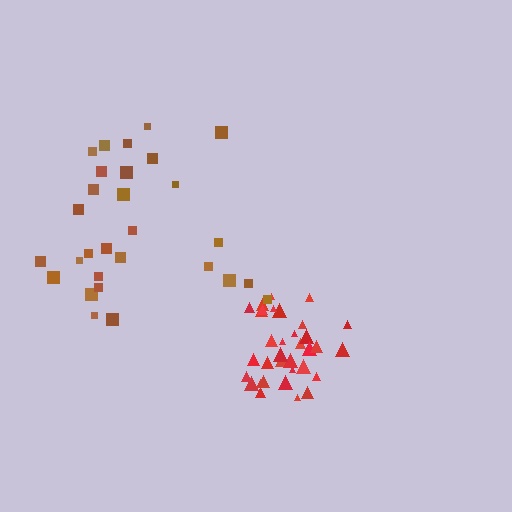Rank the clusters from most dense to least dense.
red, brown.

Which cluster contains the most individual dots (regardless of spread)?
Red (34).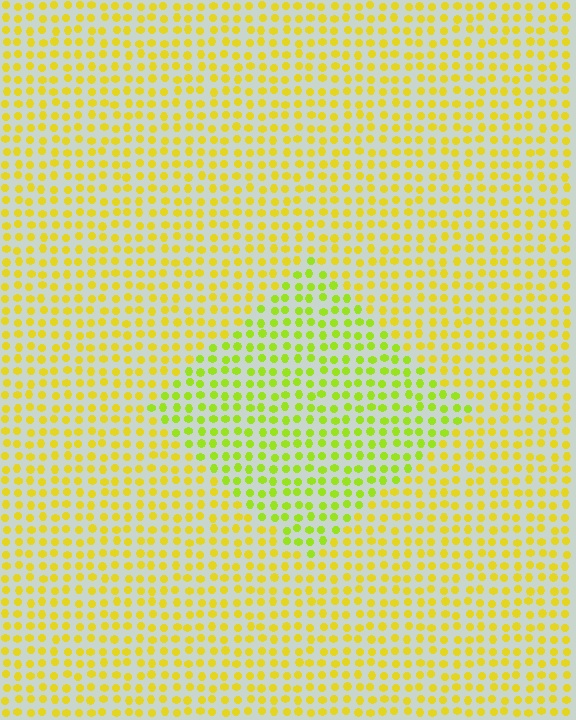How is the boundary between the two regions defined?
The boundary is defined purely by a slight shift in hue (about 27 degrees). Spacing, size, and orientation are identical on both sides.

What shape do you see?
I see a diamond.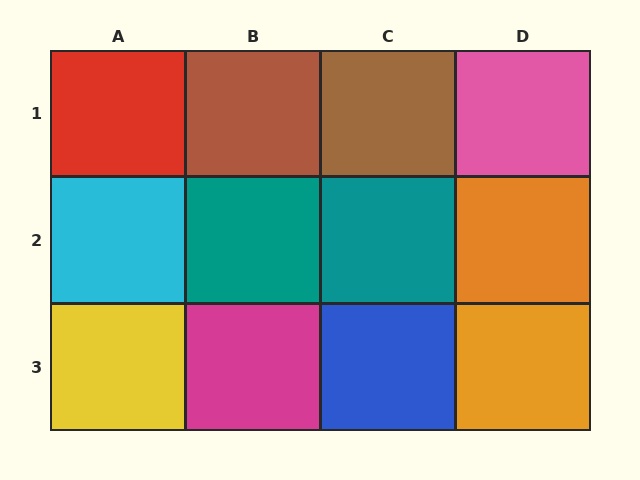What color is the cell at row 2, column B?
Teal.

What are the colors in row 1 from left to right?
Red, brown, brown, pink.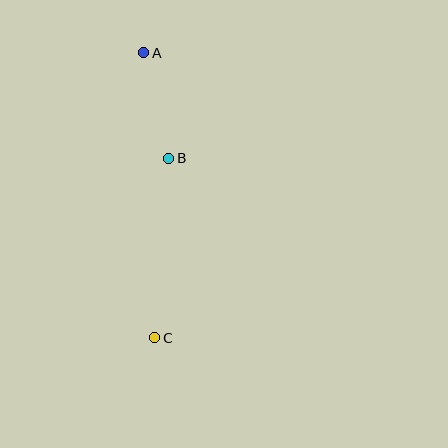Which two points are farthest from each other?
Points A and C are farthest from each other.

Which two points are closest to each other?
Points A and B are closest to each other.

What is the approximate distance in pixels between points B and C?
The distance between B and C is approximately 180 pixels.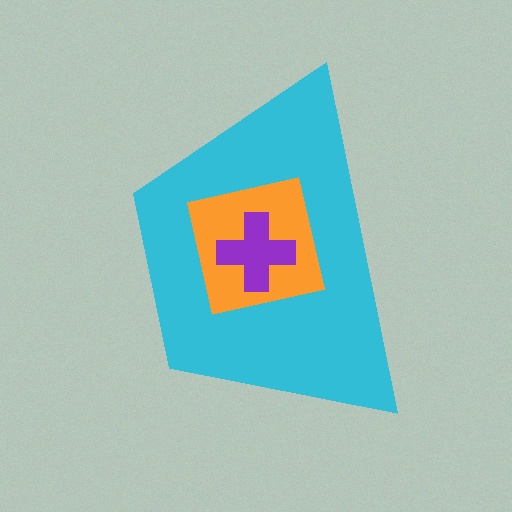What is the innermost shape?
The purple cross.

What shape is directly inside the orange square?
The purple cross.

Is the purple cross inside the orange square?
Yes.